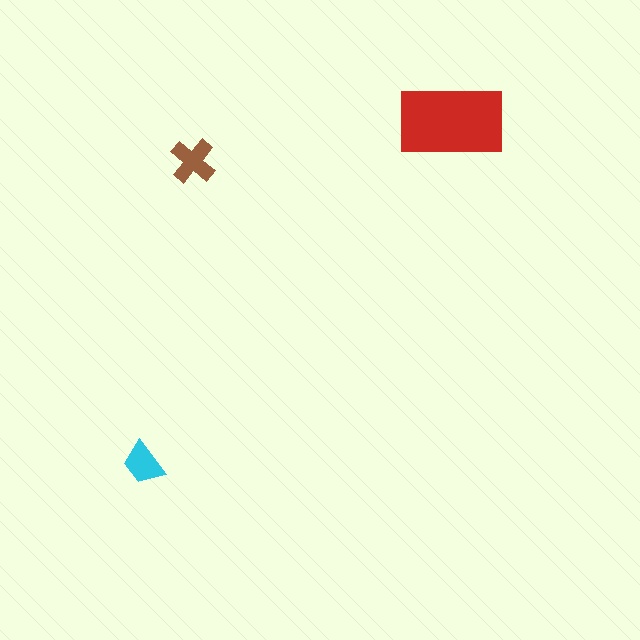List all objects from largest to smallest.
The red rectangle, the brown cross, the cyan trapezoid.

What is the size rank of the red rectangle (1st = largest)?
1st.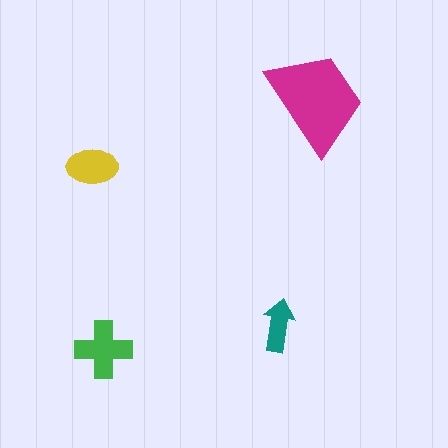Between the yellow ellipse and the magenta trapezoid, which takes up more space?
The magenta trapezoid.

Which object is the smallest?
The teal arrow.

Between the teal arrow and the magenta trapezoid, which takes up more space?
The magenta trapezoid.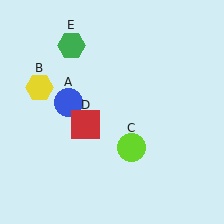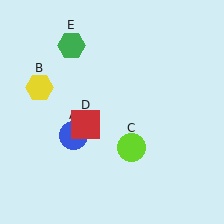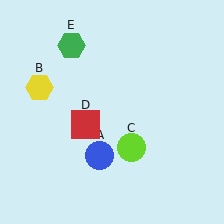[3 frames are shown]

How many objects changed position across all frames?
1 object changed position: blue circle (object A).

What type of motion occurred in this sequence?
The blue circle (object A) rotated counterclockwise around the center of the scene.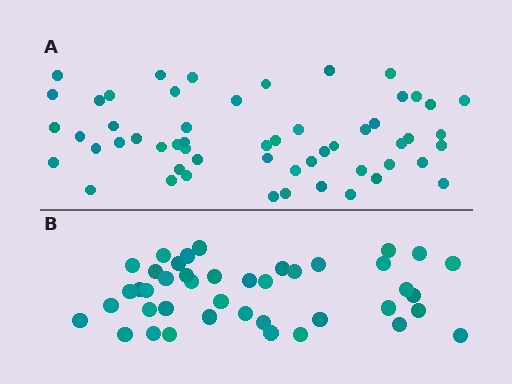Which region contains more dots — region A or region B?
Region A (the top region) has more dots.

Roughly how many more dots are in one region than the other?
Region A has approximately 15 more dots than region B.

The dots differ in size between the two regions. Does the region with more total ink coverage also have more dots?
No. Region B has more total ink coverage because its dots are larger, but region A actually contains more individual dots. Total area can be misleading — the number of items is what matters here.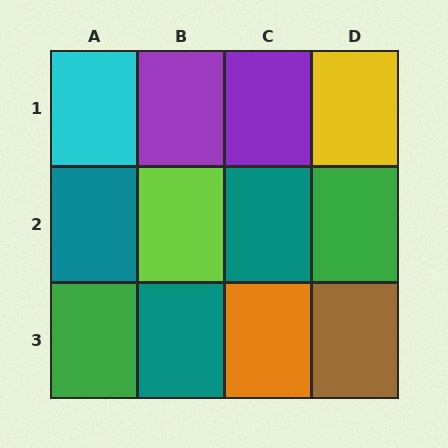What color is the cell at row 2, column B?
Lime.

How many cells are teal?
3 cells are teal.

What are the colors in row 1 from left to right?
Cyan, purple, purple, yellow.